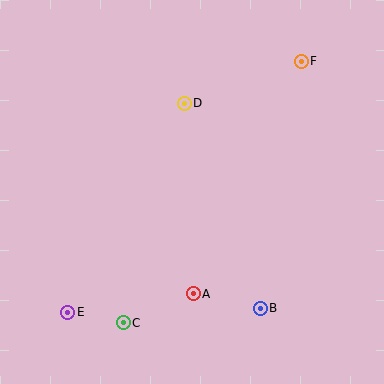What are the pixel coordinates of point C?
Point C is at (123, 323).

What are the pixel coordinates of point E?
Point E is at (68, 312).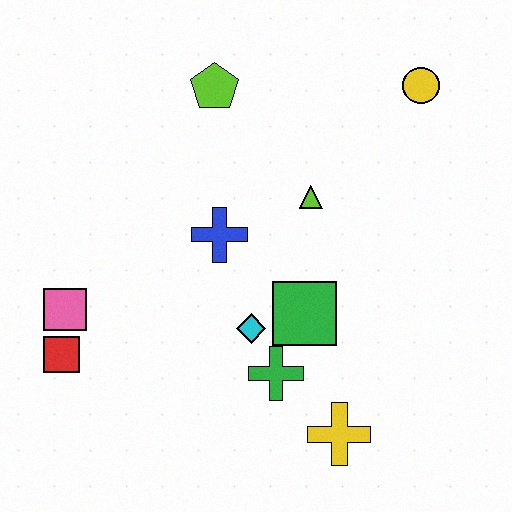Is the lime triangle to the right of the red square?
Yes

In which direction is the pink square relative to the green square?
The pink square is to the left of the green square.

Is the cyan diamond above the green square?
No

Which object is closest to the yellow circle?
The lime triangle is closest to the yellow circle.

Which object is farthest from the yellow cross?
The lime pentagon is farthest from the yellow cross.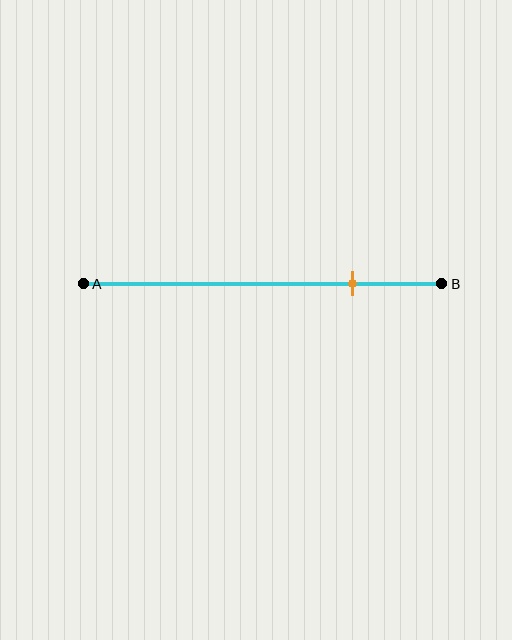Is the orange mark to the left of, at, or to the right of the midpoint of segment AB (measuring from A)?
The orange mark is to the right of the midpoint of segment AB.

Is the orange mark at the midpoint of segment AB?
No, the mark is at about 75% from A, not at the 50% midpoint.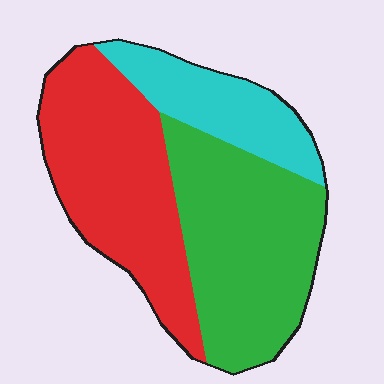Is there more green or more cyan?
Green.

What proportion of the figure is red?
Red takes up between a third and a half of the figure.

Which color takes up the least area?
Cyan, at roughly 20%.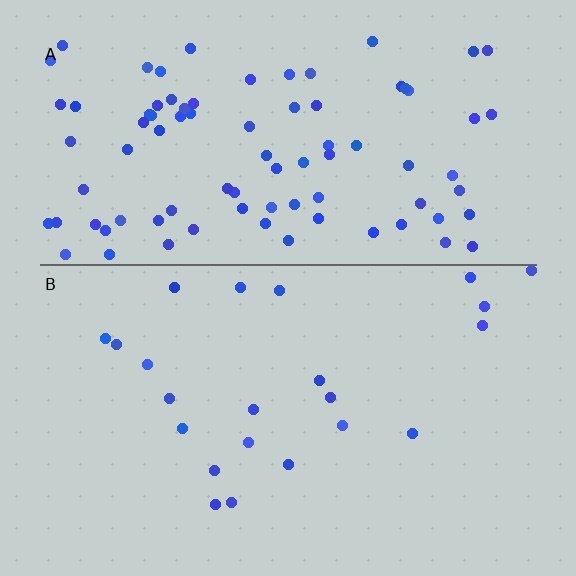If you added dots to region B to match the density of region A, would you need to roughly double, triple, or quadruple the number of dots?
Approximately quadruple.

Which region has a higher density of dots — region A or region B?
A (the top).